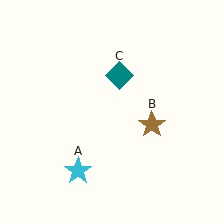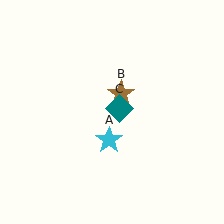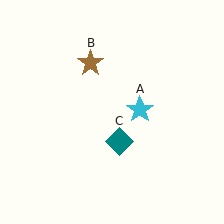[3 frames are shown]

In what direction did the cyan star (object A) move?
The cyan star (object A) moved up and to the right.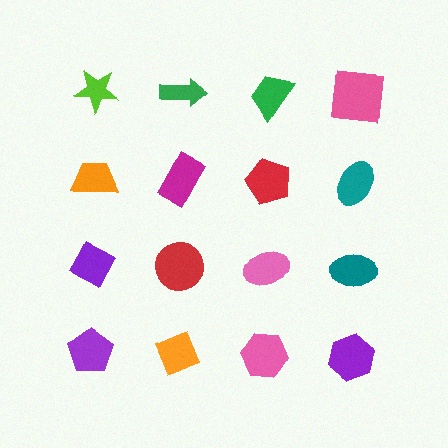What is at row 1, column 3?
A green trapezoid.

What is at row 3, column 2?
A red circle.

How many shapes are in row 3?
4 shapes.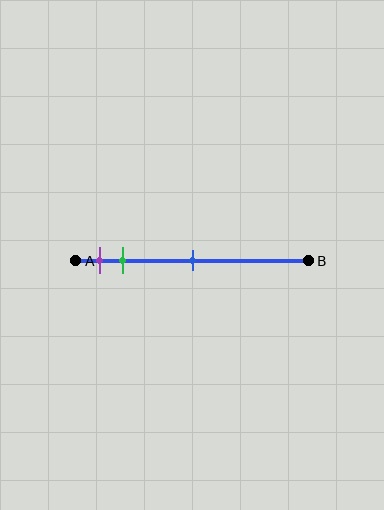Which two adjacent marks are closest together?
The purple and green marks are the closest adjacent pair.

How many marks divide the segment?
There are 3 marks dividing the segment.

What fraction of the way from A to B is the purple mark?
The purple mark is approximately 10% (0.1) of the way from A to B.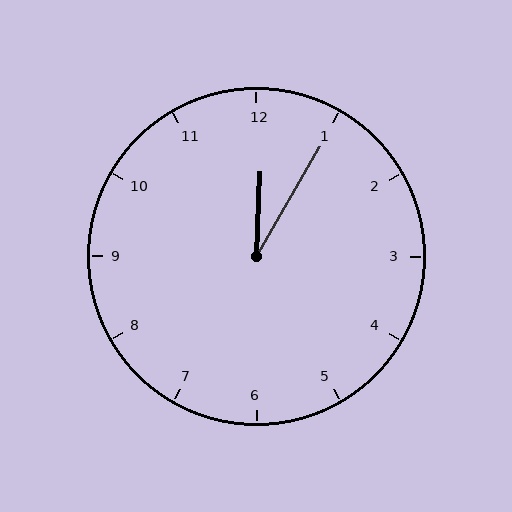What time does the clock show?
12:05.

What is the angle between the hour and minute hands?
Approximately 28 degrees.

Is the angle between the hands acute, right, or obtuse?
It is acute.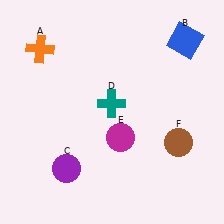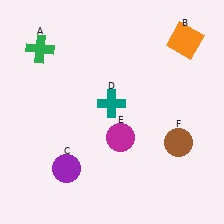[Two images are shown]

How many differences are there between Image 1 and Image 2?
There are 2 differences between the two images.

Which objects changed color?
A changed from orange to green. B changed from blue to orange.